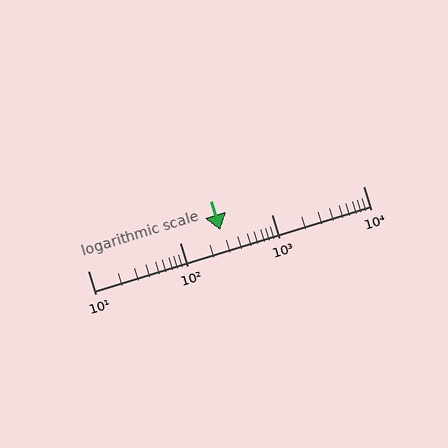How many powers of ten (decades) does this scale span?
The scale spans 3 decades, from 10 to 10000.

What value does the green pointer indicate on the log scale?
The pointer indicates approximately 280.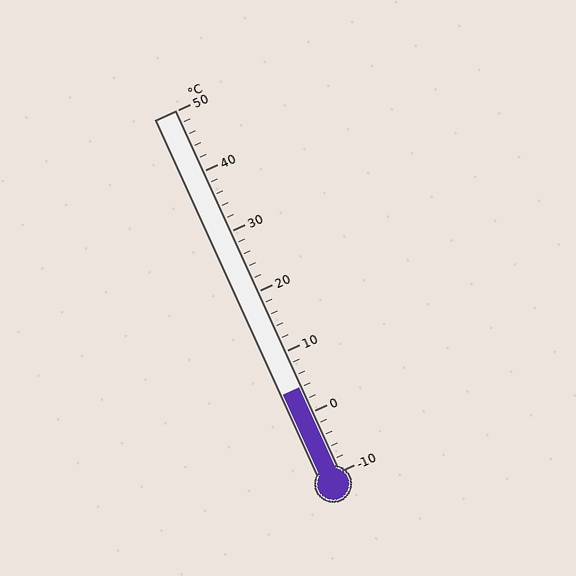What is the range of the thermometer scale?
The thermometer scale ranges from -10°C to 50°C.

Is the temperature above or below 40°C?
The temperature is below 40°C.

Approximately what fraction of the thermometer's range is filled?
The thermometer is filled to approximately 25% of its range.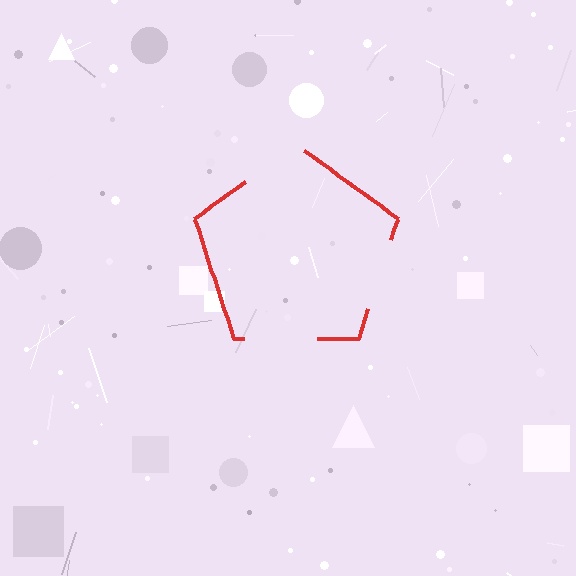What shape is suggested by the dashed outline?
The dashed outline suggests a pentagon.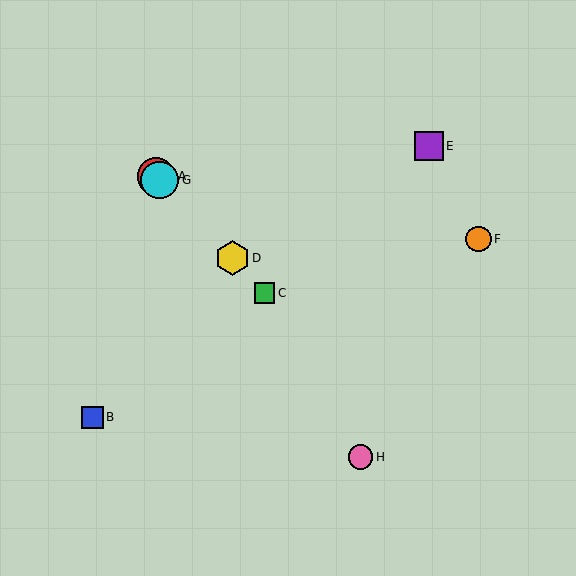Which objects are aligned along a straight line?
Objects A, C, D, G are aligned along a straight line.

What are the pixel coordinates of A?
Object A is at (156, 176).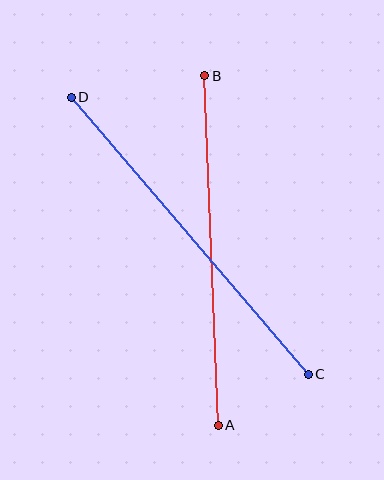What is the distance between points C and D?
The distance is approximately 365 pixels.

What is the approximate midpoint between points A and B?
The midpoint is at approximately (211, 250) pixels.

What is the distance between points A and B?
The distance is approximately 350 pixels.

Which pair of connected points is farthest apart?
Points C and D are farthest apart.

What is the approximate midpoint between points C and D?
The midpoint is at approximately (190, 236) pixels.